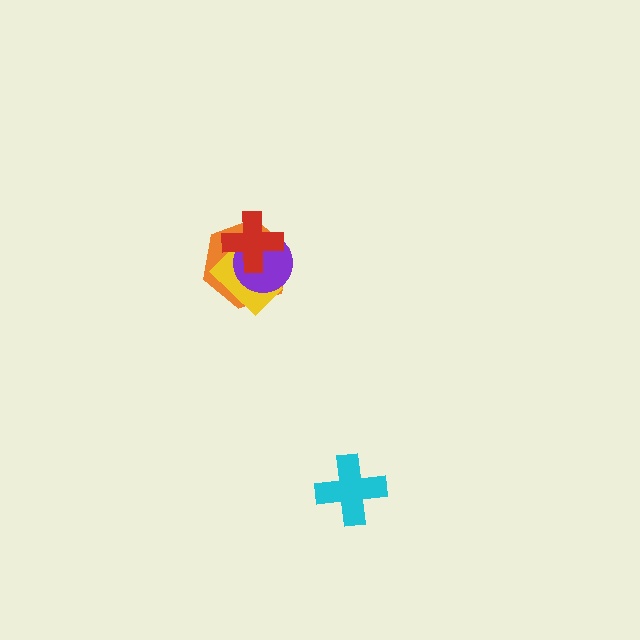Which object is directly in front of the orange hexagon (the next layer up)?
The yellow rectangle is directly in front of the orange hexagon.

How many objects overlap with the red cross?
3 objects overlap with the red cross.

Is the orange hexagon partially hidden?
Yes, it is partially covered by another shape.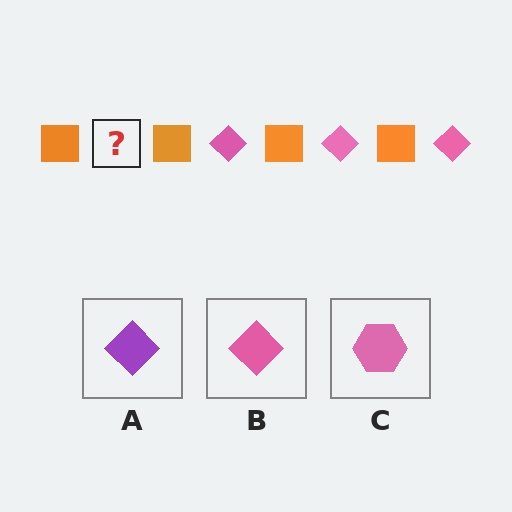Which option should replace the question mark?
Option B.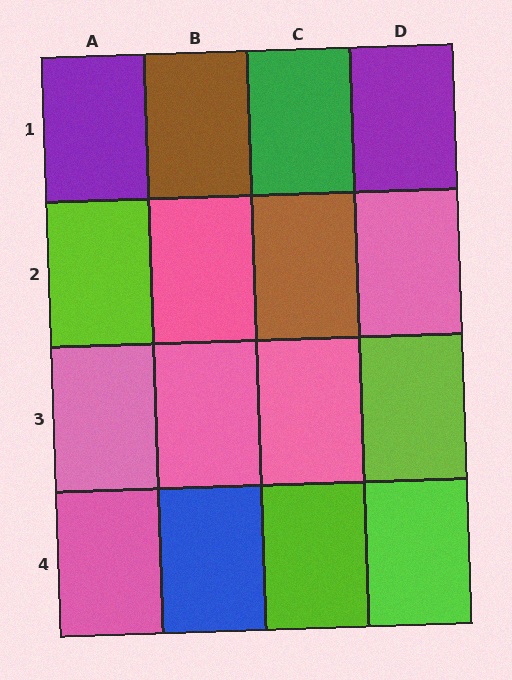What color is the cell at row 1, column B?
Brown.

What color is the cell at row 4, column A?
Pink.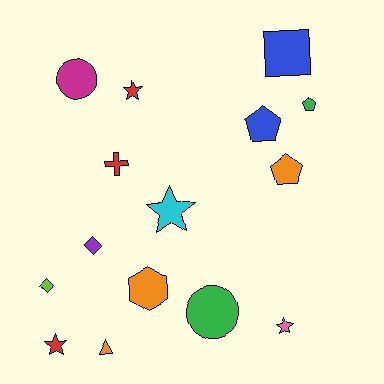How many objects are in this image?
There are 15 objects.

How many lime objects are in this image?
There is 1 lime object.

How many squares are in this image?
There is 1 square.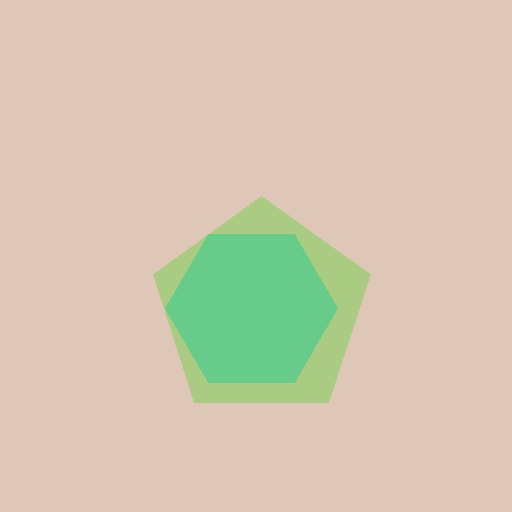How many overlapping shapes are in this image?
There are 2 overlapping shapes in the image.